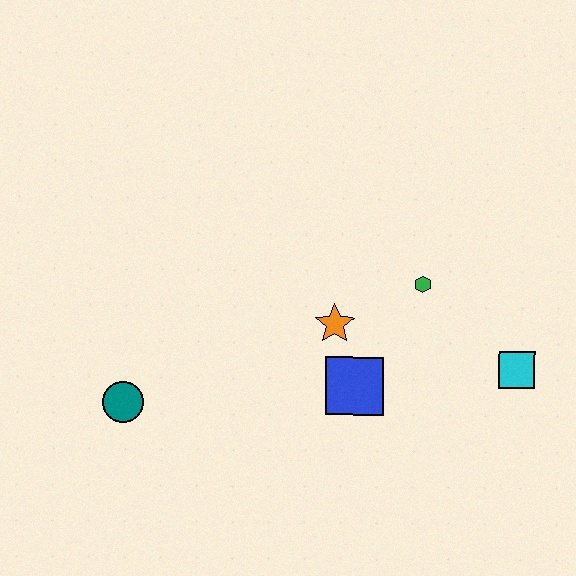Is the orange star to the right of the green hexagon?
No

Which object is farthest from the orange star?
The teal circle is farthest from the orange star.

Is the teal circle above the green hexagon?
No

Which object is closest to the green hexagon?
The orange star is closest to the green hexagon.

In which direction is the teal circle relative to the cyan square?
The teal circle is to the left of the cyan square.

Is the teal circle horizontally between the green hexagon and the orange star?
No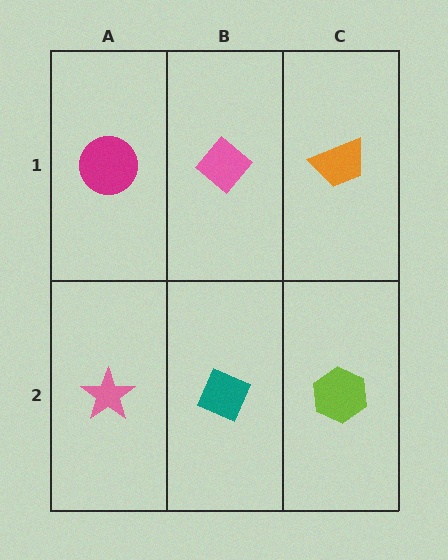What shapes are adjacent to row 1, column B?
A teal diamond (row 2, column B), a magenta circle (row 1, column A), an orange trapezoid (row 1, column C).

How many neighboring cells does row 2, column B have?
3.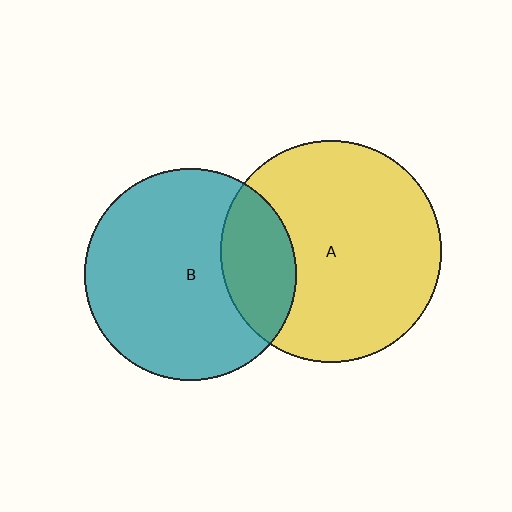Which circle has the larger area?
Circle A (yellow).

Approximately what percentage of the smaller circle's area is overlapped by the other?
Approximately 25%.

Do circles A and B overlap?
Yes.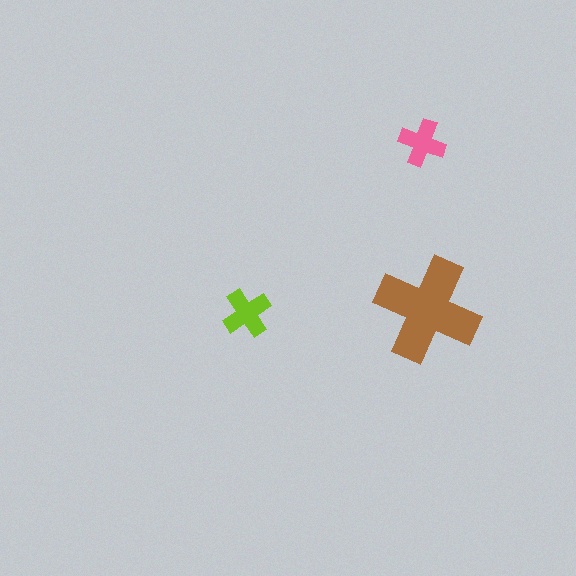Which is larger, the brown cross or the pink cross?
The brown one.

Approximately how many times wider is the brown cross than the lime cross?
About 2 times wider.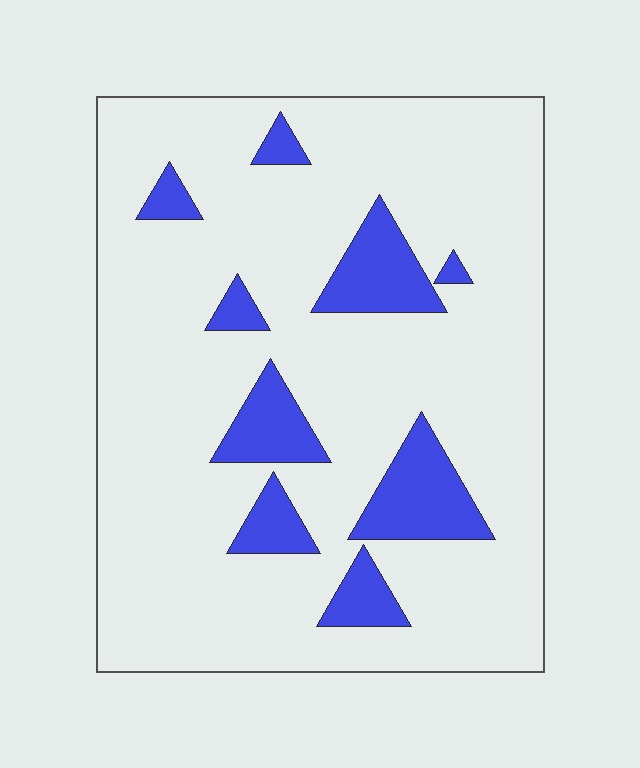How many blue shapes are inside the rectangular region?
9.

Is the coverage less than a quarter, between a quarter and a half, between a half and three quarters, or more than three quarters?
Less than a quarter.